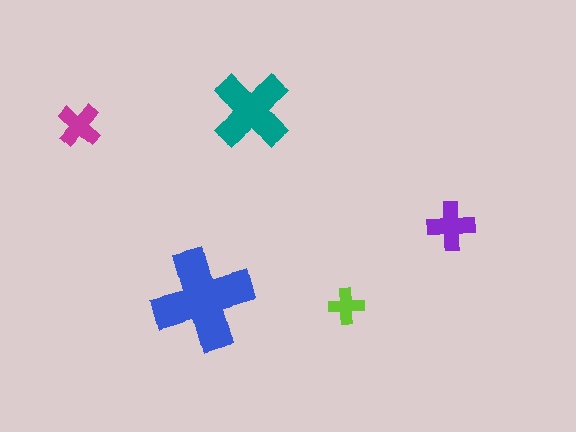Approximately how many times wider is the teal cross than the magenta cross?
About 2 times wider.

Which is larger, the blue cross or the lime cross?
The blue one.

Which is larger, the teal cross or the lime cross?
The teal one.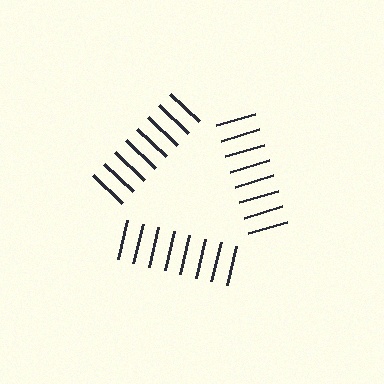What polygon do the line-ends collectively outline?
An illusory triangle — the line segments terminate on its edges but no continuous stroke is drawn.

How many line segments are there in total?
24 — 8 along each of the 3 edges.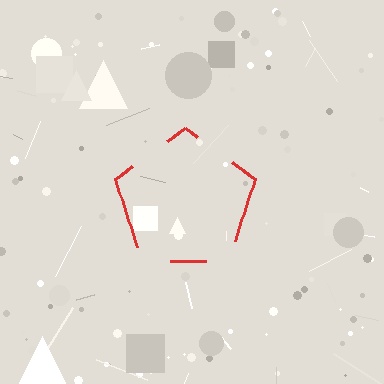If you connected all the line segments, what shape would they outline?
They would outline a pentagon.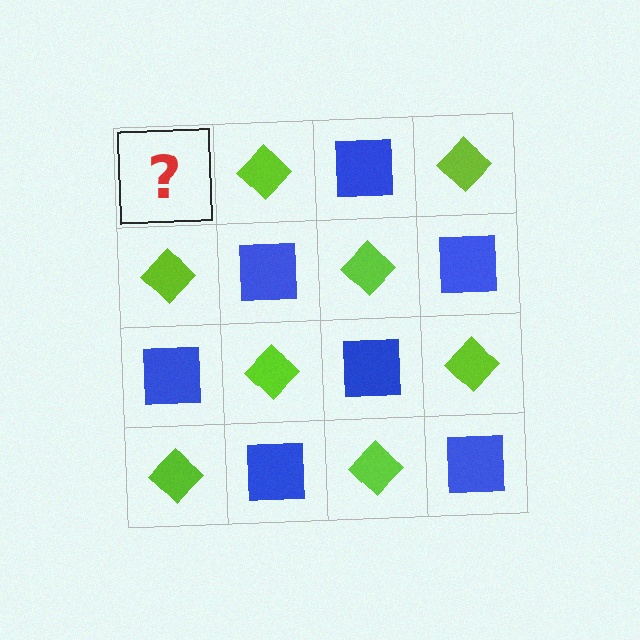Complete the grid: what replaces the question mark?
The question mark should be replaced with a blue square.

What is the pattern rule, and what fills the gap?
The rule is that it alternates blue square and lime diamond in a checkerboard pattern. The gap should be filled with a blue square.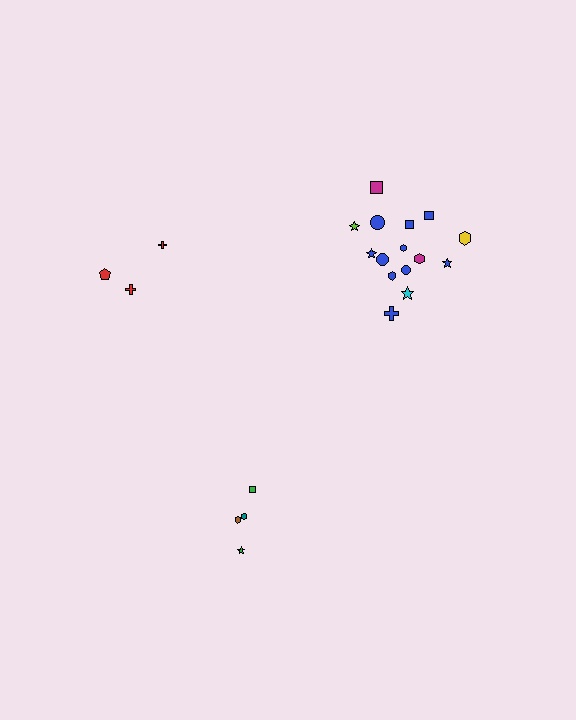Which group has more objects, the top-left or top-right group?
The top-right group.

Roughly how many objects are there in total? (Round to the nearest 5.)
Roughly 20 objects in total.